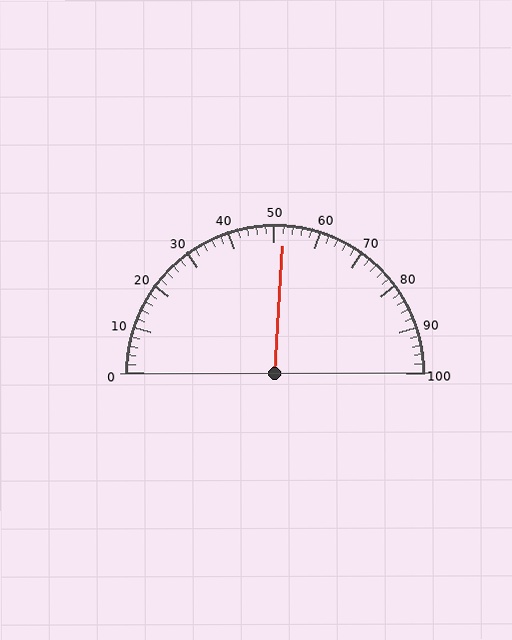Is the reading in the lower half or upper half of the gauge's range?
The reading is in the upper half of the range (0 to 100).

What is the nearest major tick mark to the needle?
The nearest major tick mark is 50.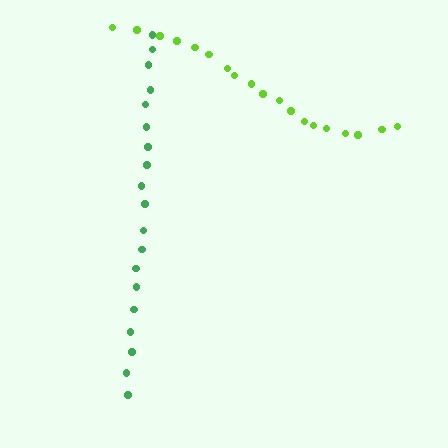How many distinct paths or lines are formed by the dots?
There are 2 distinct paths.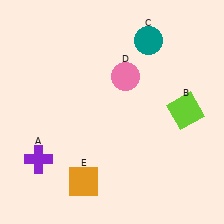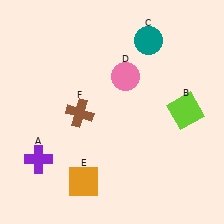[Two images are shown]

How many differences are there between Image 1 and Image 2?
There is 1 difference between the two images.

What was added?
A brown cross (F) was added in Image 2.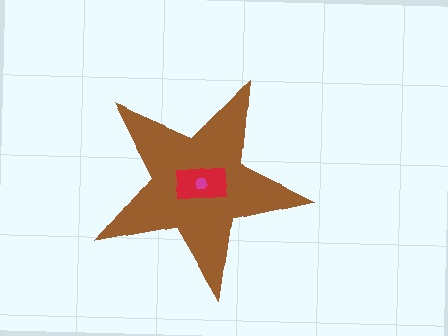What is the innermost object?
The magenta hexagon.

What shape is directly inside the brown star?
The red rectangle.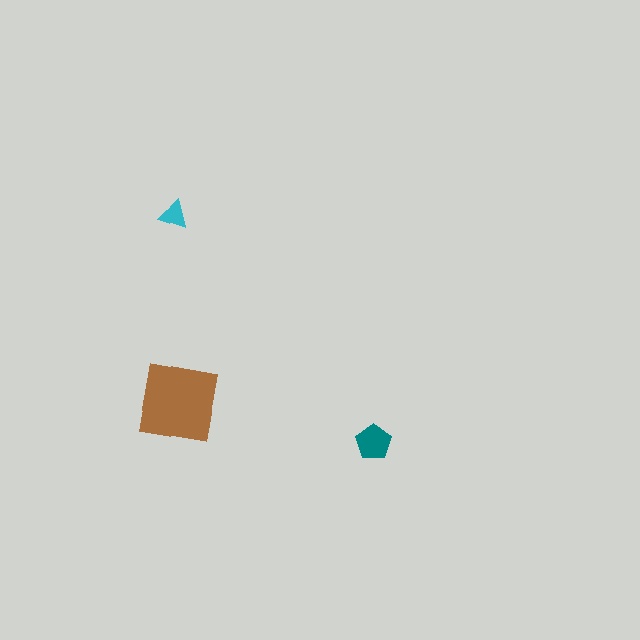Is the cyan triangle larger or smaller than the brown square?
Smaller.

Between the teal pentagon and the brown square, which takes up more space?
The brown square.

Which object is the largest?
The brown square.